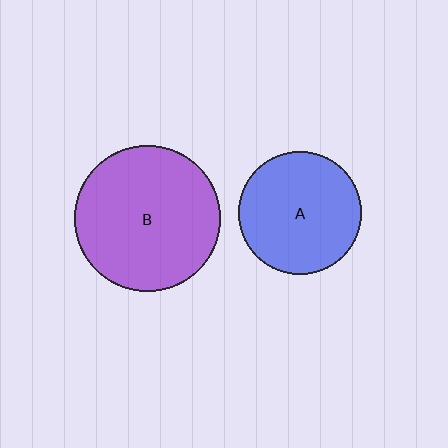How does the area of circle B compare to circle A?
Approximately 1.4 times.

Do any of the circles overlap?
No, none of the circles overlap.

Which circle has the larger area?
Circle B (purple).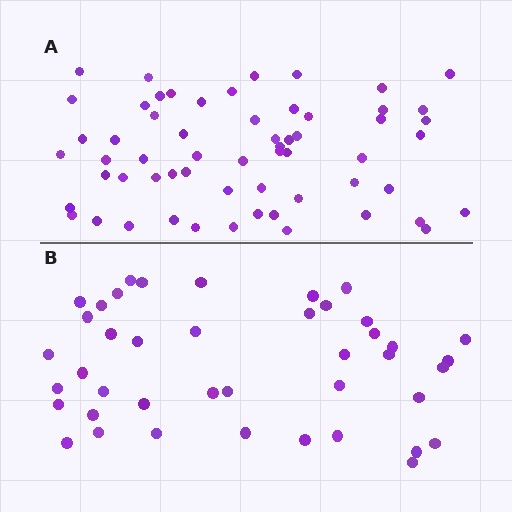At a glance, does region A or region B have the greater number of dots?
Region A (the top region) has more dots.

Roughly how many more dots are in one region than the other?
Region A has approximately 20 more dots than region B.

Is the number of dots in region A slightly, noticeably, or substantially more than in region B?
Region A has noticeably more, but not dramatically so. The ratio is roughly 1.4 to 1.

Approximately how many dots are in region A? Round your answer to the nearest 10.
About 60 dots.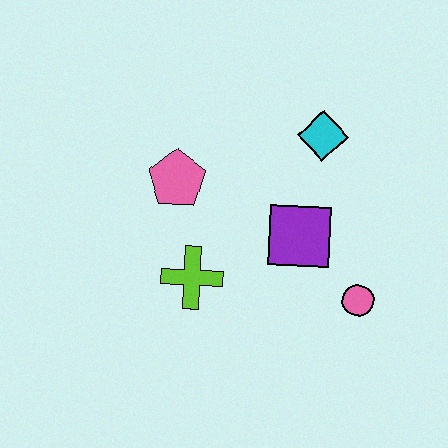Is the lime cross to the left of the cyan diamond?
Yes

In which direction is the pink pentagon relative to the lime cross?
The pink pentagon is above the lime cross.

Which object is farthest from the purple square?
The pink pentagon is farthest from the purple square.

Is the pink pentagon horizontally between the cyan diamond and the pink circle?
No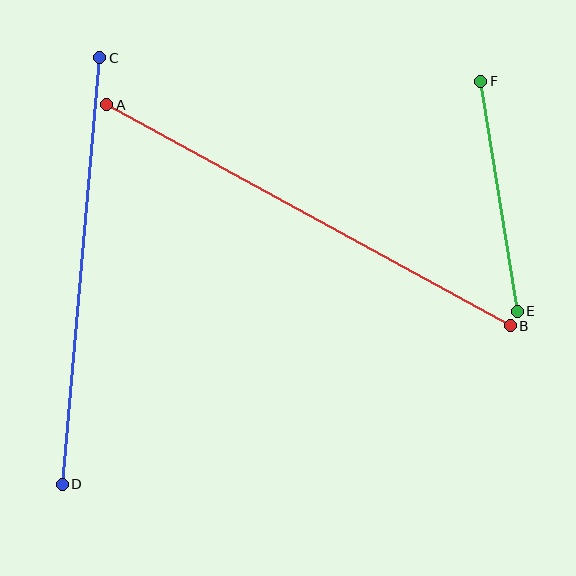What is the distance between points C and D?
The distance is approximately 428 pixels.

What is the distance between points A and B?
The distance is approximately 460 pixels.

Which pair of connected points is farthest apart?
Points A and B are farthest apart.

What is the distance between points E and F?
The distance is approximately 233 pixels.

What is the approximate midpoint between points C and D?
The midpoint is at approximately (81, 271) pixels.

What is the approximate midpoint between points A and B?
The midpoint is at approximately (308, 215) pixels.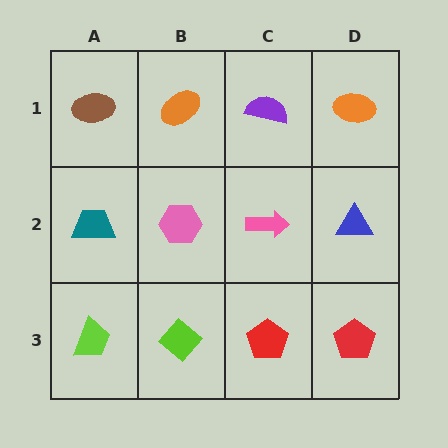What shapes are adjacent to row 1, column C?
A pink arrow (row 2, column C), an orange ellipse (row 1, column B), an orange ellipse (row 1, column D).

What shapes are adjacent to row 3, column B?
A pink hexagon (row 2, column B), a lime trapezoid (row 3, column A), a red pentagon (row 3, column C).